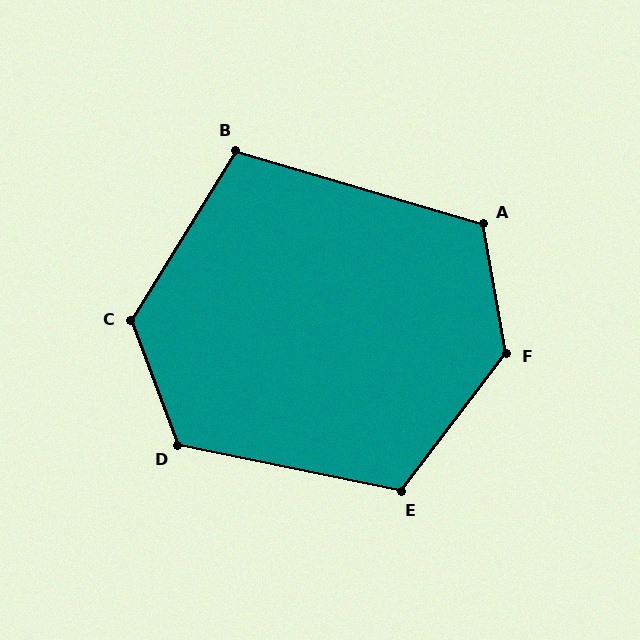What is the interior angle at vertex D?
Approximately 122 degrees (obtuse).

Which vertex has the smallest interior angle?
B, at approximately 105 degrees.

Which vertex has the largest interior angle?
F, at approximately 132 degrees.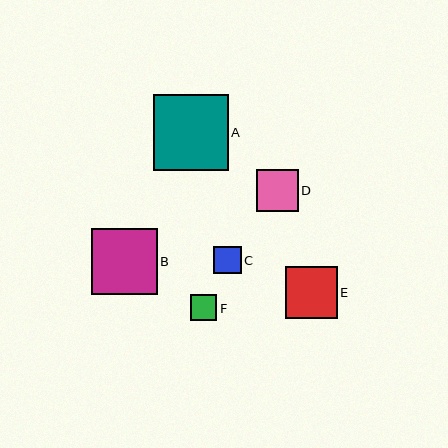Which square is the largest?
Square A is the largest with a size of approximately 75 pixels.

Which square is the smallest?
Square F is the smallest with a size of approximately 26 pixels.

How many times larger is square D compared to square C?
Square D is approximately 1.5 times the size of square C.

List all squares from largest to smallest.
From largest to smallest: A, B, E, D, C, F.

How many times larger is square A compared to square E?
Square A is approximately 1.4 times the size of square E.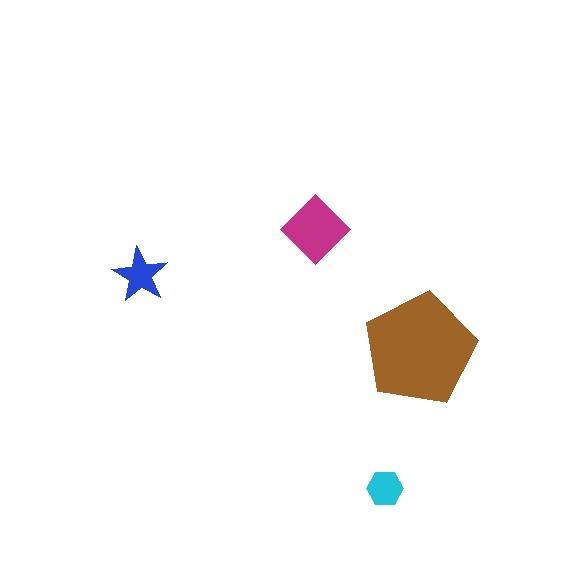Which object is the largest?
The brown pentagon.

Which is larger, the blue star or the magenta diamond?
The magenta diamond.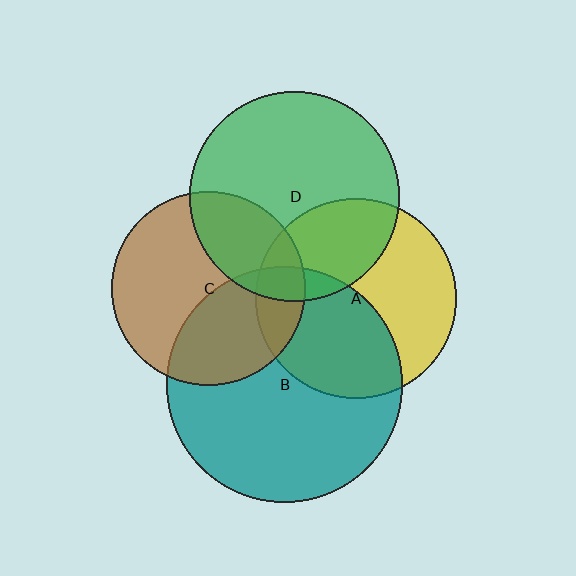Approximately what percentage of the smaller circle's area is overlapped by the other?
Approximately 10%.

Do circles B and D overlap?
Yes.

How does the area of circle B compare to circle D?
Approximately 1.3 times.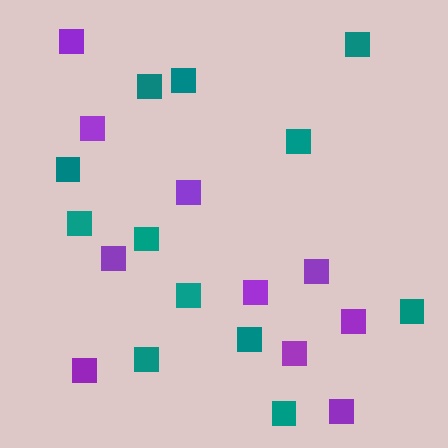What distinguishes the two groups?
There are 2 groups: one group of purple squares (10) and one group of teal squares (12).